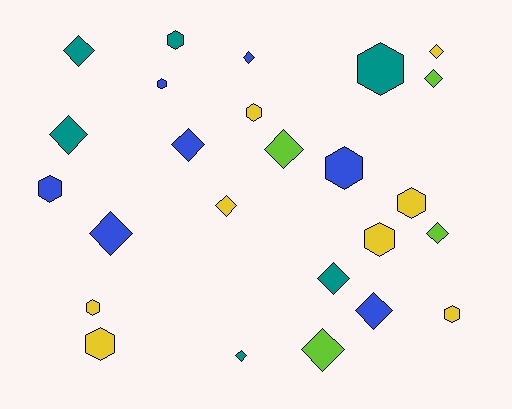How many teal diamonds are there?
There are 4 teal diamonds.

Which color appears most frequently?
Yellow, with 8 objects.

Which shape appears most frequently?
Diamond, with 14 objects.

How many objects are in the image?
There are 25 objects.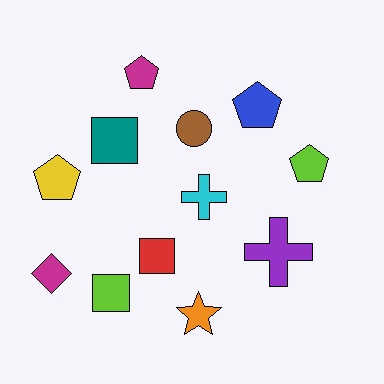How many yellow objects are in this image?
There is 1 yellow object.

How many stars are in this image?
There is 1 star.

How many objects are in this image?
There are 12 objects.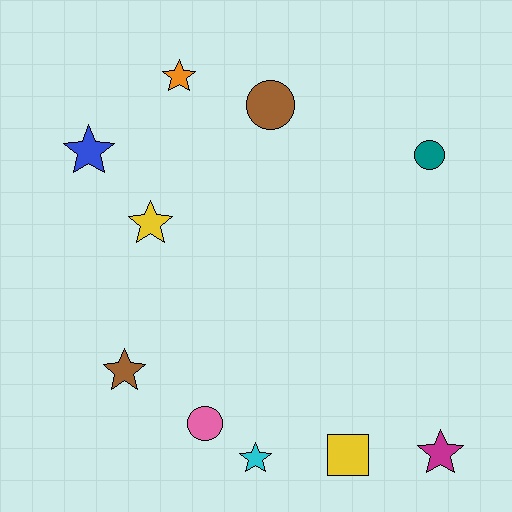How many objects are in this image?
There are 10 objects.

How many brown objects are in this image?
There are 2 brown objects.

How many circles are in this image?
There are 3 circles.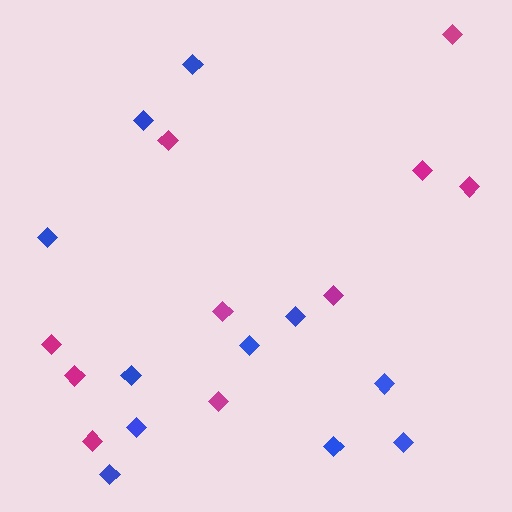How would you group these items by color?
There are 2 groups: one group of blue diamonds (11) and one group of magenta diamonds (10).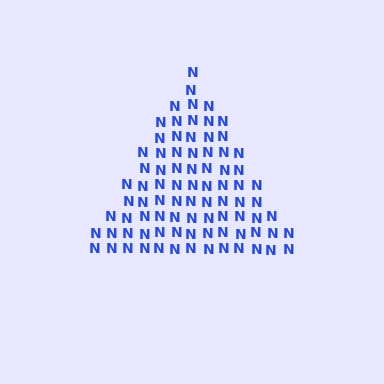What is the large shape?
The large shape is a triangle.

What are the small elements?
The small elements are letter N's.